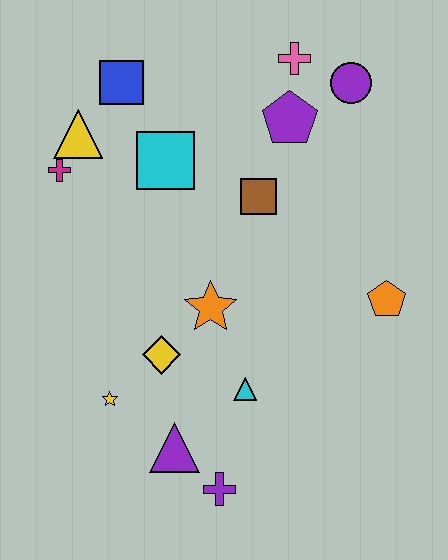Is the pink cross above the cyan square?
Yes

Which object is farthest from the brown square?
The purple cross is farthest from the brown square.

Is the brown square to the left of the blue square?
No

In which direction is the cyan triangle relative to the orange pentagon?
The cyan triangle is to the left of the orange pentagon.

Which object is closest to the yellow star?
The yellow diamond is closest to the yellow star.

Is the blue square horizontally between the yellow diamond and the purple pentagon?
No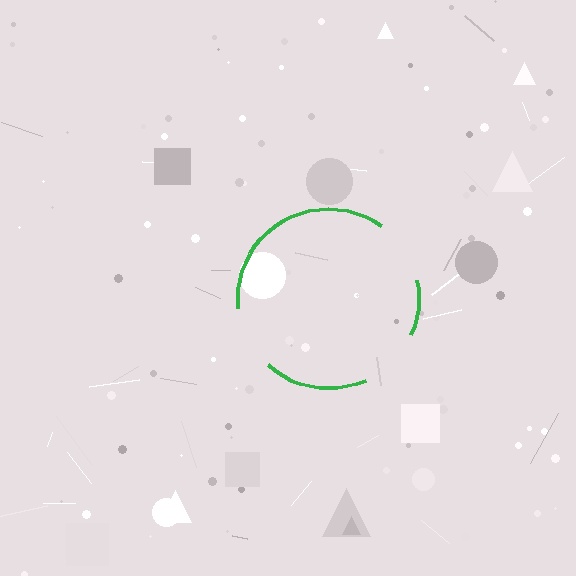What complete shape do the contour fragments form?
The contour fragments form a circle.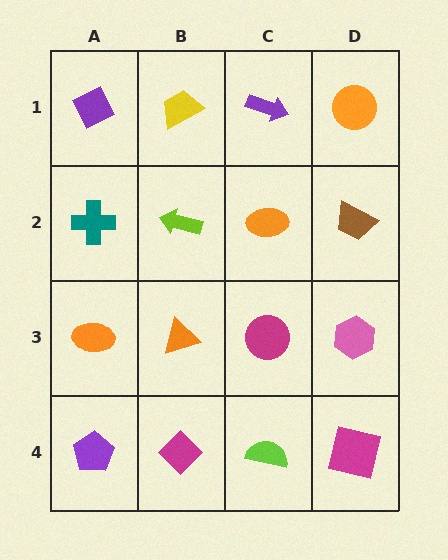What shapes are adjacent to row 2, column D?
An orange circle (row 1, column D), a pink hexagon (row 3, column D), an orange ellipse (row 2, column C).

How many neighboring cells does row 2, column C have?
4.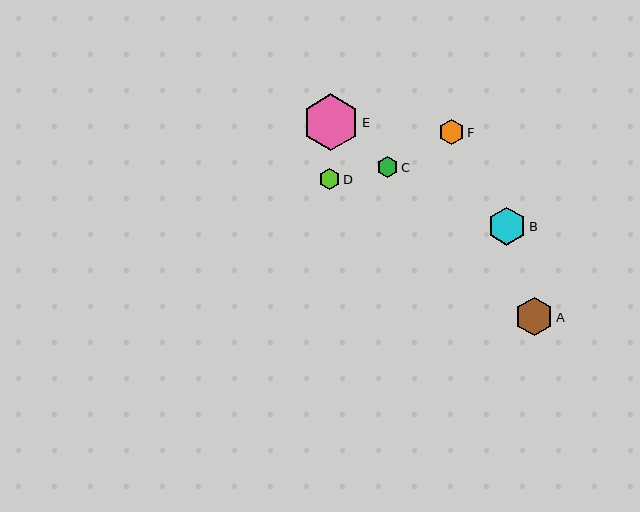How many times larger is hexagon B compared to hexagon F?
Hexagon B is approximately 1.5 times the size of hexagon F.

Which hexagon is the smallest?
Hexagon C is the smallest with a size of approximately 21 pixels.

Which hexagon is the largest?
Hexagon E is the largest with a size of approximately 56 pixels.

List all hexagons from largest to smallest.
From largest to smallest: E, A, B, F, D, C.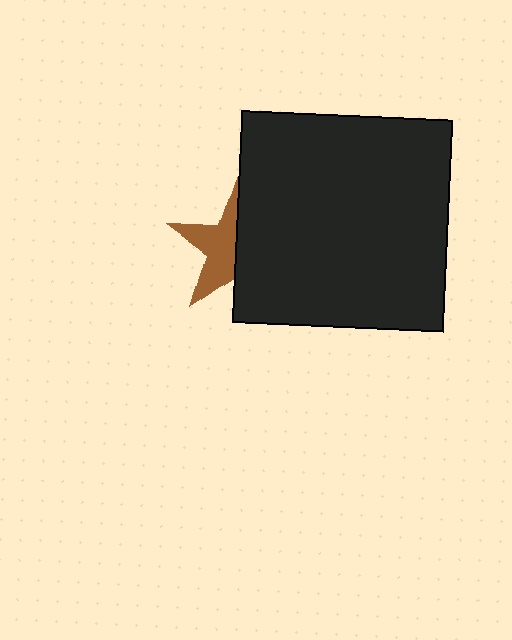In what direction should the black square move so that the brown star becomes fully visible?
The black square should move right. That is the shortest direction to clear the overlap and leave the brown star fully visible.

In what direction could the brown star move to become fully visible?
The brown star could move left. That would shift it out from behind the black square entirely.